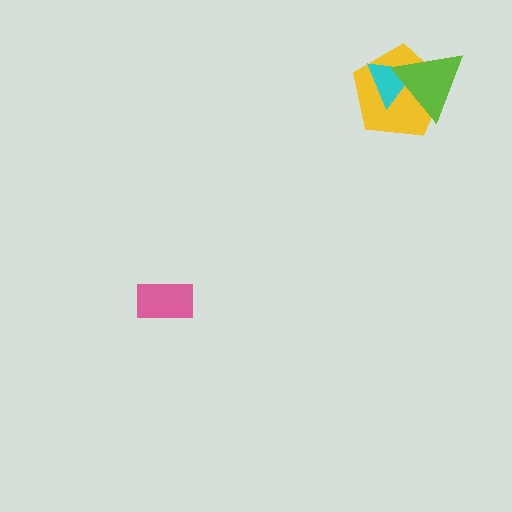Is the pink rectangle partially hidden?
No, no other shape covers it.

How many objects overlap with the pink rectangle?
0 objects overlap with the pink rectangle.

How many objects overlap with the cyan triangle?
2 objects overlap with the cyan triangle.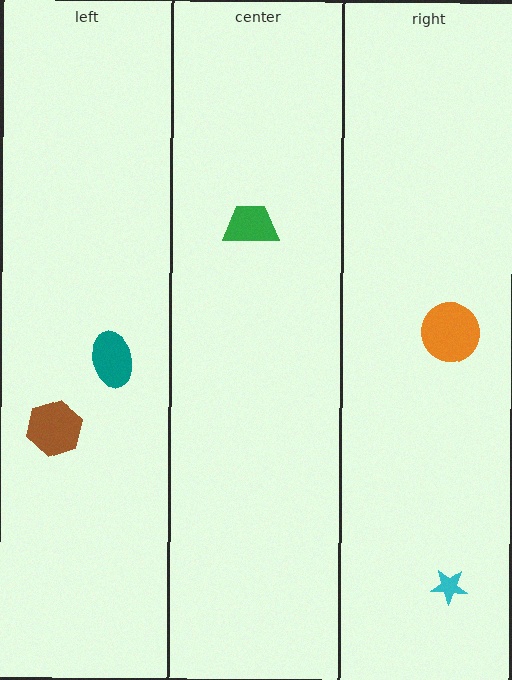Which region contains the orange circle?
The right region.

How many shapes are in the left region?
2.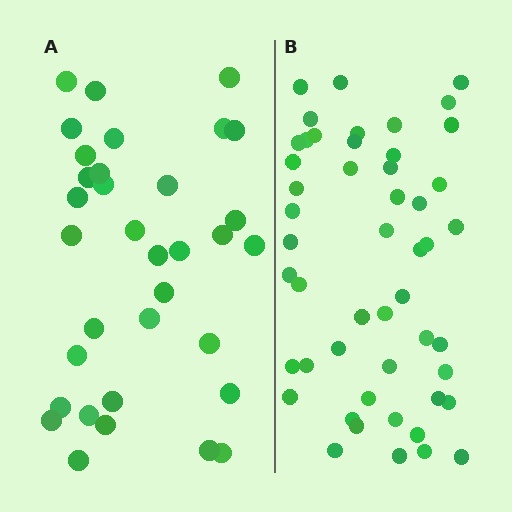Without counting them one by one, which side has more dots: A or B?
Region B (the right region) has more dots.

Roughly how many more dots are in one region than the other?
Region B has approximately 15 more dots than region A.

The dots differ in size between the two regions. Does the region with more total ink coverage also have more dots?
No. Region A has more total ink coverage because its dots are larger, but region B actually contains more individual dots. Total area can be misleading — the number of items is what matters here.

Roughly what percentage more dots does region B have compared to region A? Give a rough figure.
About 45% more.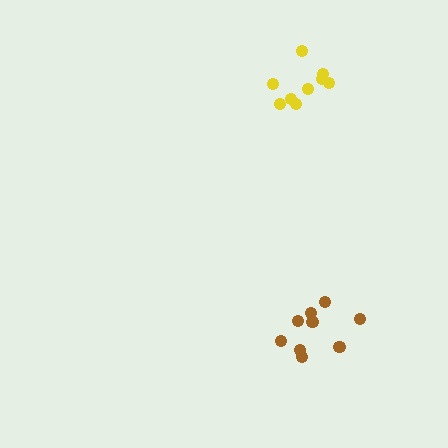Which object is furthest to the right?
The brown cluster is rightmost.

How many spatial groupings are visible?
There are 2 spatial groupings.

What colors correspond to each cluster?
The clusters are colored: yellow, brown.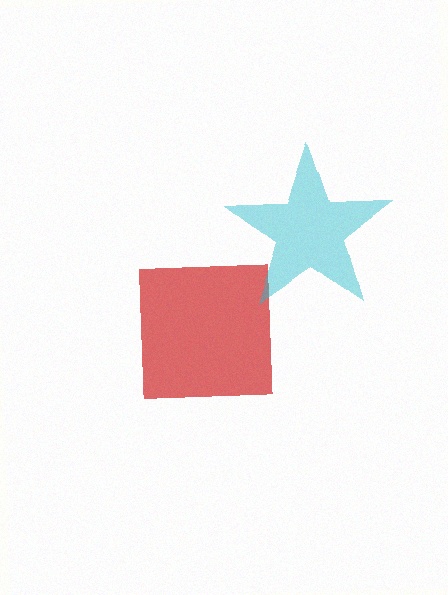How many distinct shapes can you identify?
There are 2 distinct shapes: a red square, a cyan star.